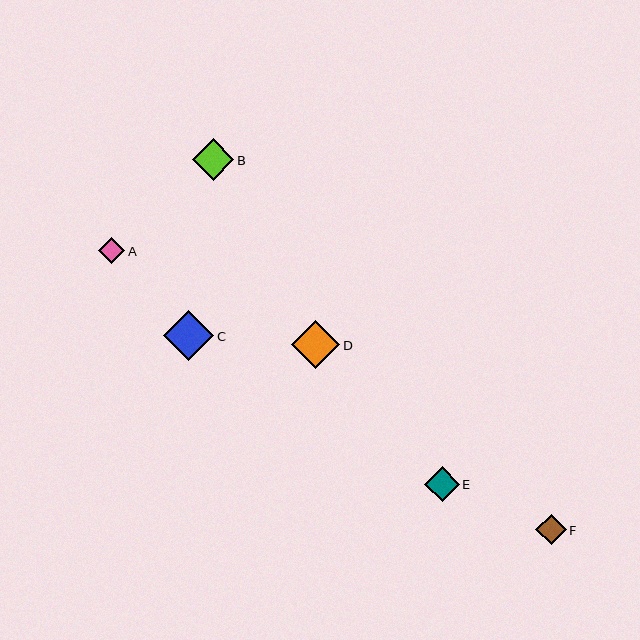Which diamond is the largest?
Diamond C is the largest with a size of approximately 50 pixels.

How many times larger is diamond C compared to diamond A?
Diamond C is approximately 1.9 times the size of diamond A.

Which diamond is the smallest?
Diamond A is the smallest with a size of approximately 26 pixels.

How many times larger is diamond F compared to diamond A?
Diamond F is approximately 1.2 times the size of diamond A.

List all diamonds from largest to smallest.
From largest to smallest: C, D, B, E, F, A.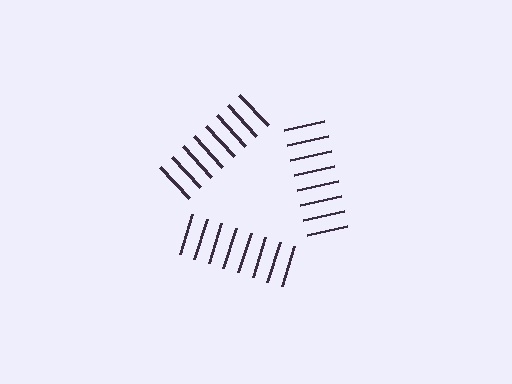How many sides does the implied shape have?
3 sides — the line-ends trace a triangle.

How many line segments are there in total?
24 — 8 along each of the 3 edges.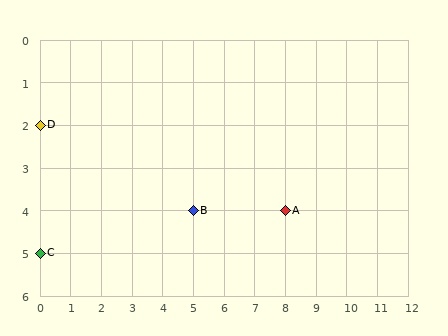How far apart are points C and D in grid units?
Points C and D are 3 rows apart.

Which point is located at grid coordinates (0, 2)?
Point D is at (0, 2).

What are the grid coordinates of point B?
Point B is at grid coordinates (5, 4).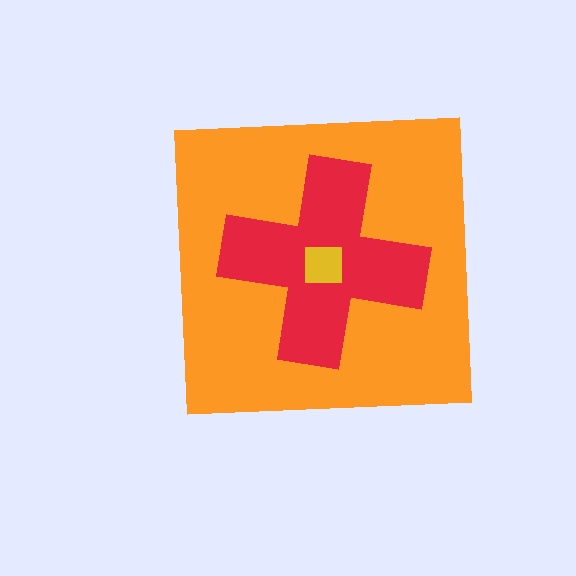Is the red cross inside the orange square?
Yes.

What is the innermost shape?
The yellow square.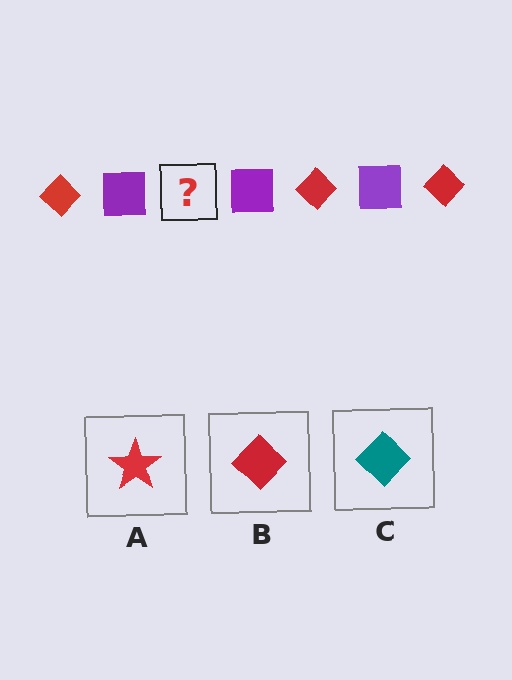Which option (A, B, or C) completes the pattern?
B.